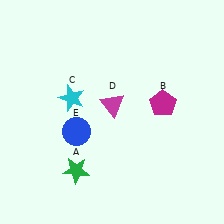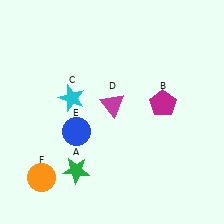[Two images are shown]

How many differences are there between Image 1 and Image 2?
There is 1 difference between the two images.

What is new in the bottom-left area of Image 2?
An orange circle (F) was added in the bottom-left area of Image 2.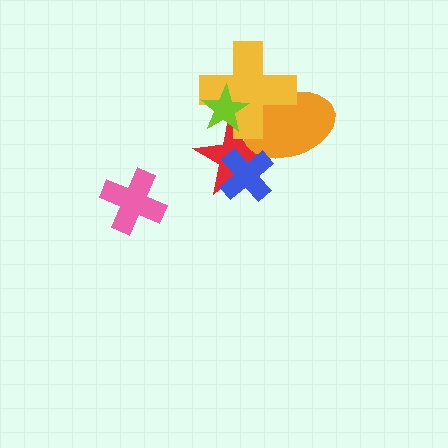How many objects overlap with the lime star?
2 objects overlap with the lime star.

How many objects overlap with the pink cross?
0 objects overlap with the pink cross.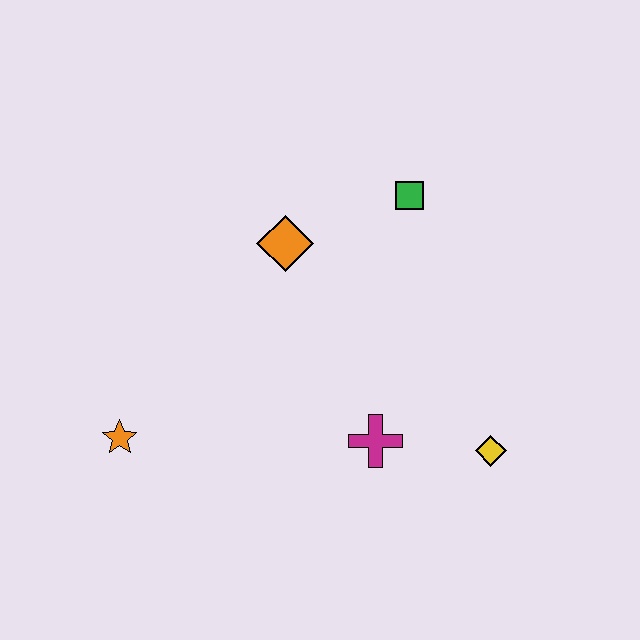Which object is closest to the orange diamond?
The green square is closest to the orange diamond.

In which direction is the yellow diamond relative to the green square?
The yellow diamond is below the green square.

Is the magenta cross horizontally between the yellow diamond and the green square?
No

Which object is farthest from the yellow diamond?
The orange star is farthest from the yellow diamond.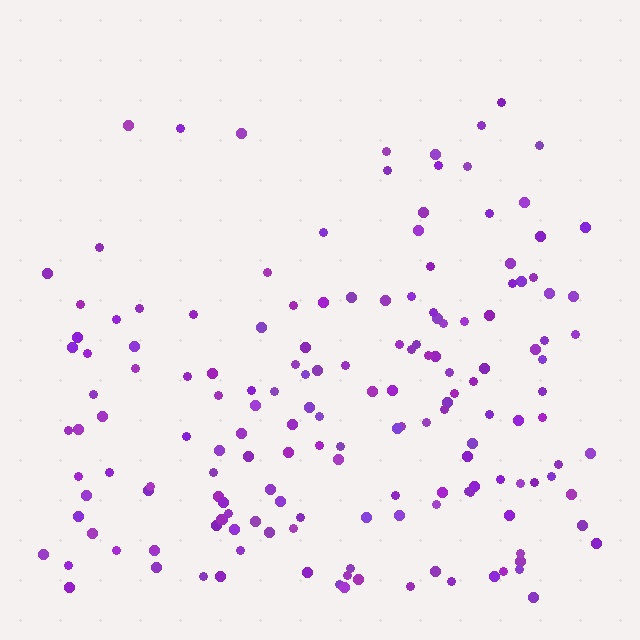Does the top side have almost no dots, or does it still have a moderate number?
Still a moderate number, just noticeably fewer than the bottom.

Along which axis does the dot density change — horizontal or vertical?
Vertical.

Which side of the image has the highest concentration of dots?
The bottom.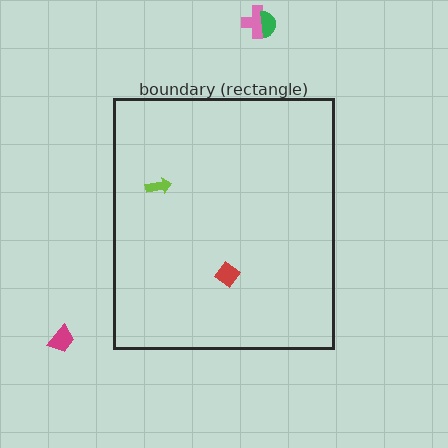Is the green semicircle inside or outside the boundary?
Outside.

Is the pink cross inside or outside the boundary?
Outside.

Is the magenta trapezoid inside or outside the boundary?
Outside.